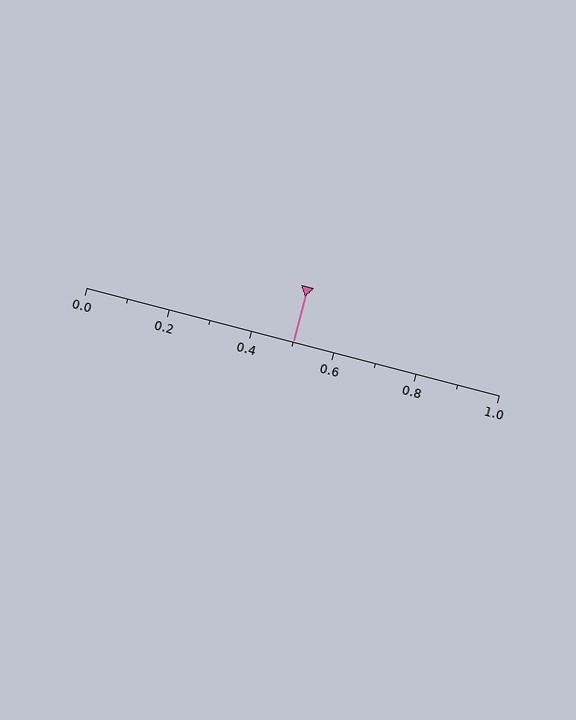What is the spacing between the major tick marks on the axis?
The major ticks are spaced 0.2 apart.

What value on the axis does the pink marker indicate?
The marker indicates approximately 0.5.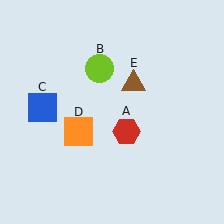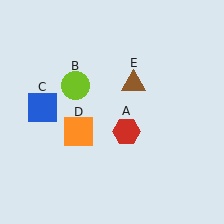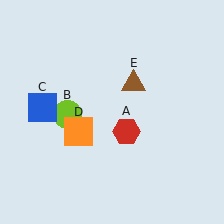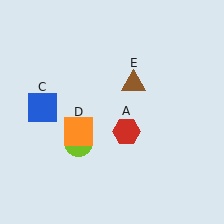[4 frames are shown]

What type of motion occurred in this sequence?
The lime circle (object B) rotated counterclockwise around the center of the scene.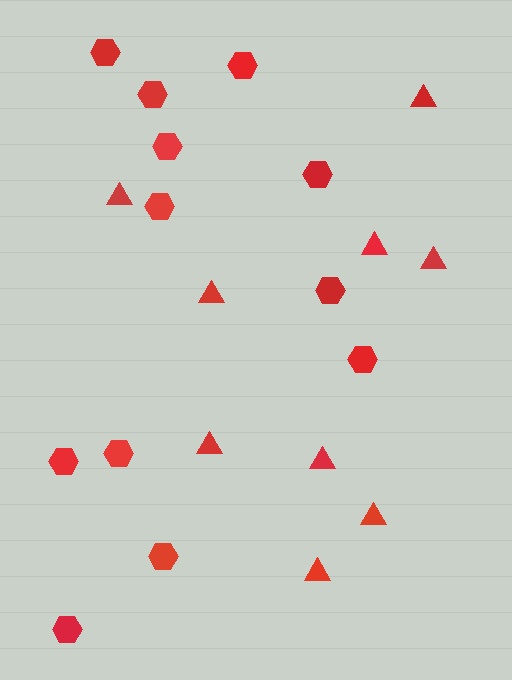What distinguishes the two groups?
There are 2 groups: one group of triangles (9) and one group of hexagons (12).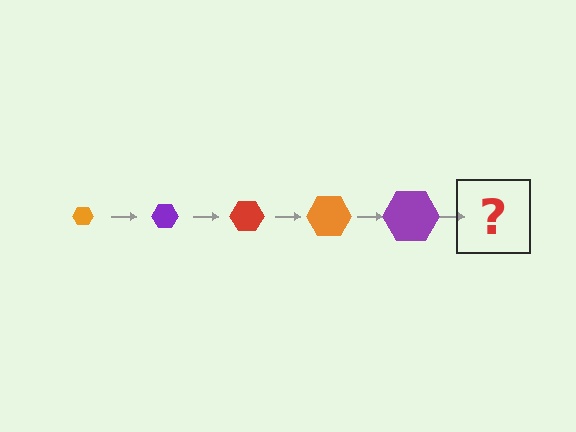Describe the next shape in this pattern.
It should be a red hexagon, larger than the previous one.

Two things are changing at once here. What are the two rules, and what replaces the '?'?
The two rules are that the hexagon grows larger each step and the color cycles through orange, purple, and red. The '?' should be a red hexagon, larger than the previous one.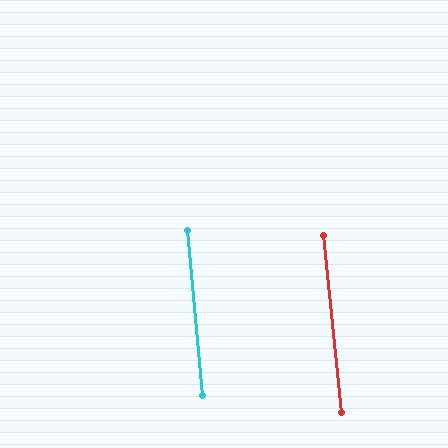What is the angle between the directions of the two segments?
Approximately 1 degree.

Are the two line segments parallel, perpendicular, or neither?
Parallel — their directions differ by only 0.8°.